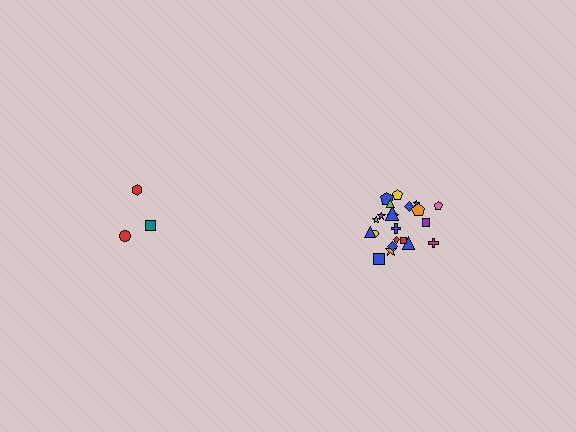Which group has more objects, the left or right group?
The right group.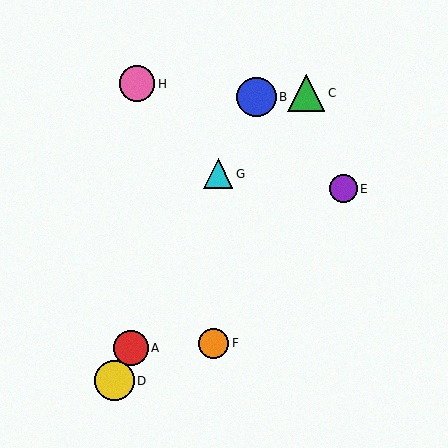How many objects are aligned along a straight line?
4 objects (A, B, D, G) are aligned along a straight line.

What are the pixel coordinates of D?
Object D is at (114, 381).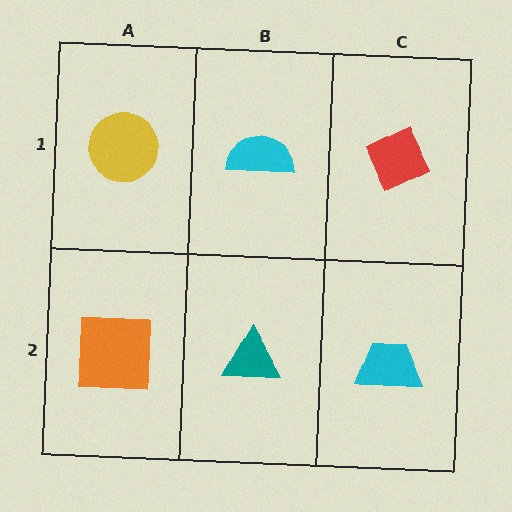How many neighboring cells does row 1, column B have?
3.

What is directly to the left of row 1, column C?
A cyan semicircle.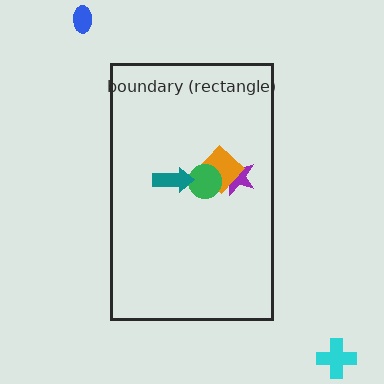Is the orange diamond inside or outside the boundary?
Inside.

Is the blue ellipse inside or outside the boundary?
Outside.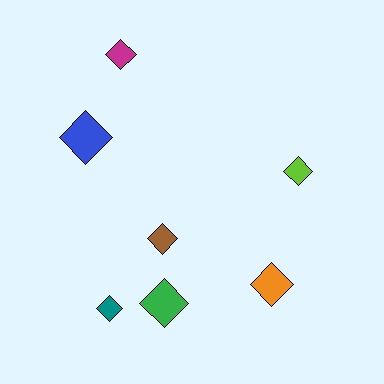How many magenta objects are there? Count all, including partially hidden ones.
There is 1 magenta object.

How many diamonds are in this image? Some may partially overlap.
There are 7 diamonds.